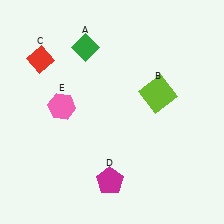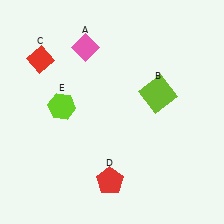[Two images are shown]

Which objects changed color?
A changed from green to pink. D changed from magenta to red. E changed from pink to lime.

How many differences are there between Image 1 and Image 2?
There are 3 differences between the two images.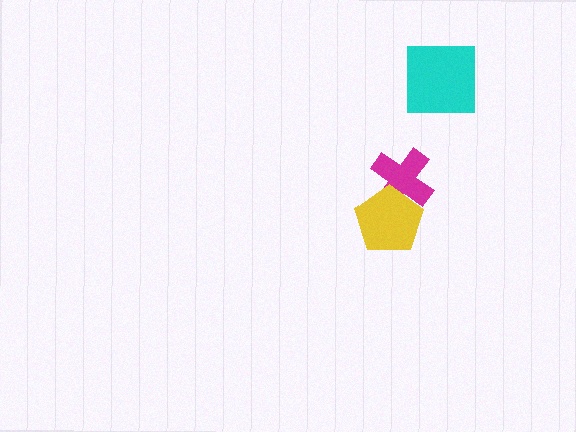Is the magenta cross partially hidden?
Yes, it is partially covered by another shape.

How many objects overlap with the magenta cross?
1 object overlaps with the magenta cross.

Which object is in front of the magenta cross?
The yellow pentagon is in front of the magenta cross.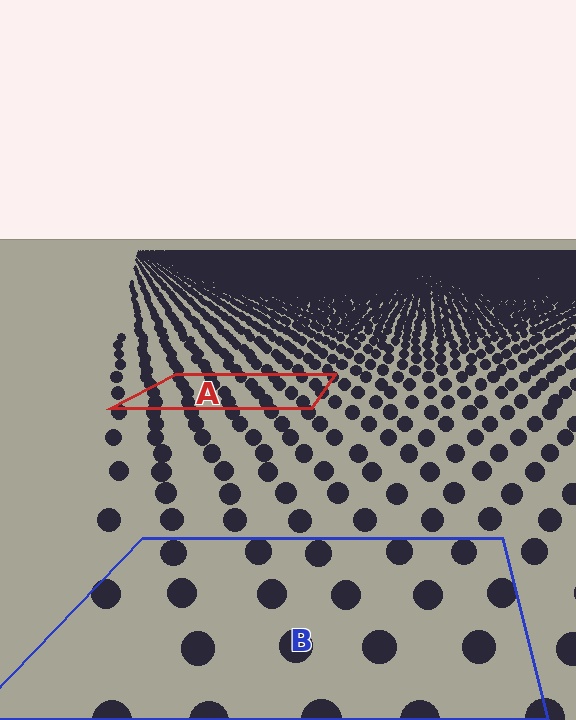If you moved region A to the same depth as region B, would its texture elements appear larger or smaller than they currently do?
They would appear larger. At a closer depth, the same texture elements are projected at a bigger on-screen size.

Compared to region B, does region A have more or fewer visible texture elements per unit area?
Region A has more texture elements per unit area — they are packed more densely because it is farther away.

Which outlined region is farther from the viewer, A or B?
Region A is farther from the viewer — the texture elements inside it appear smaller and more densely packed.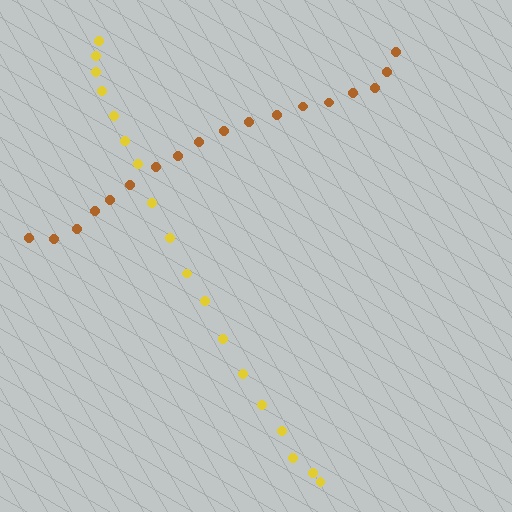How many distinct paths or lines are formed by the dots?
There are 2 distinct paths.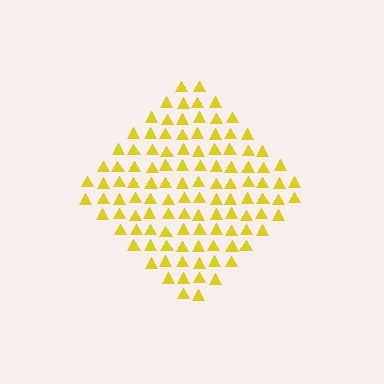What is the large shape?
The large shape is a diamond.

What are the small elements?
The small elements are triangles.